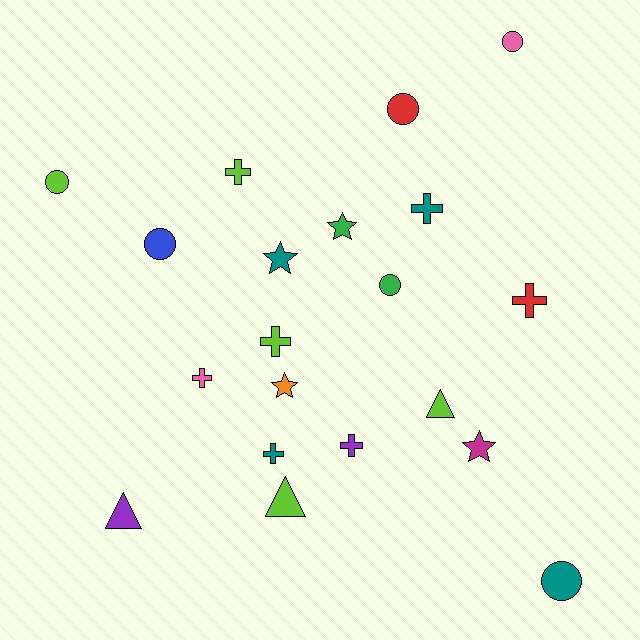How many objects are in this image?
There are 20 objects.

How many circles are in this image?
There are 6 circles.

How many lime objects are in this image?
There are 5 lime objects.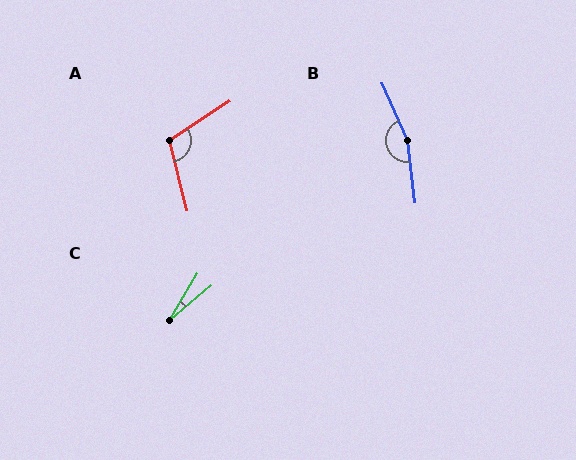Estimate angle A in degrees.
Approximately 109 degrees.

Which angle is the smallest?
C, at approximately 19 degrees.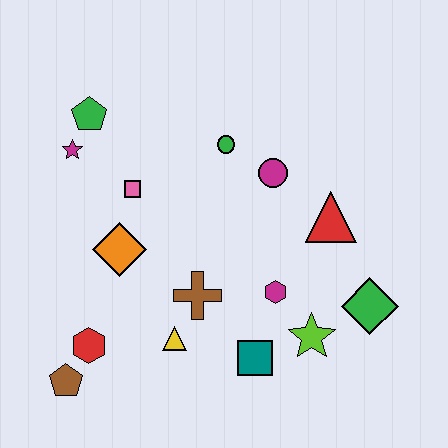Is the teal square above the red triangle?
No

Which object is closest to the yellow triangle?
The brown cross is closest to the yellow triangle.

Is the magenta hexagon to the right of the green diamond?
No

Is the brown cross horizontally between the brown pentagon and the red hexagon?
No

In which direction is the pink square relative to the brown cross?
The pink square is above the brown cross.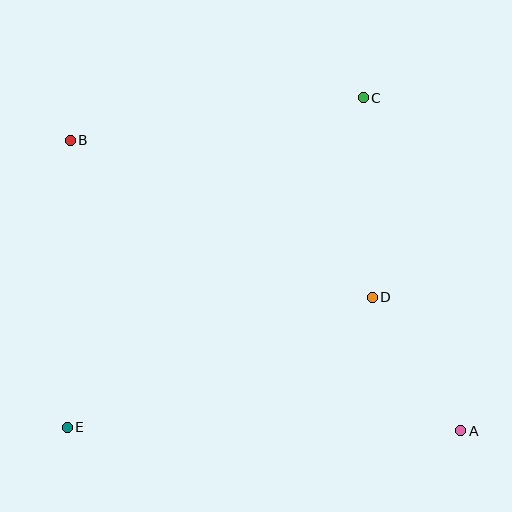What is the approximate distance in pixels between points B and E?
The distance between B and E is approximately 287 pixels.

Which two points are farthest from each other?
Points A and B are farthest from each other.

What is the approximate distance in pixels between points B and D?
The distance between B and D is approximately 340 pixels.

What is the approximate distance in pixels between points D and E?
The distance between D and E is approximately 331 pixels.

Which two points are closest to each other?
Points A and D are closest to each other.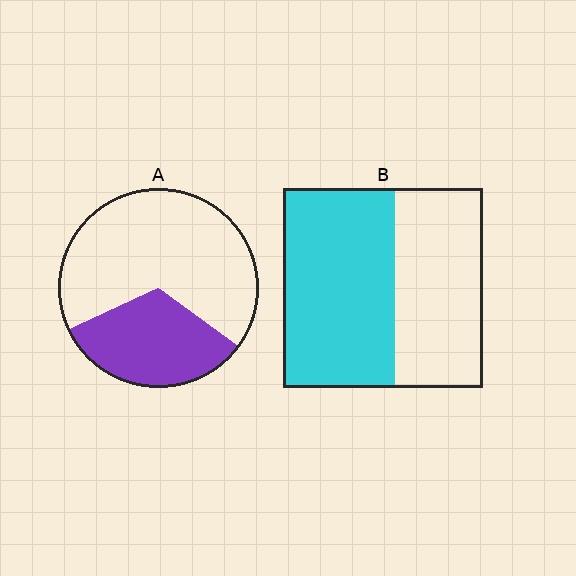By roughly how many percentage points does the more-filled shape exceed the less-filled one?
By roughly 25 percentage points (B over A).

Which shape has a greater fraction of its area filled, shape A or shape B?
Shape B.